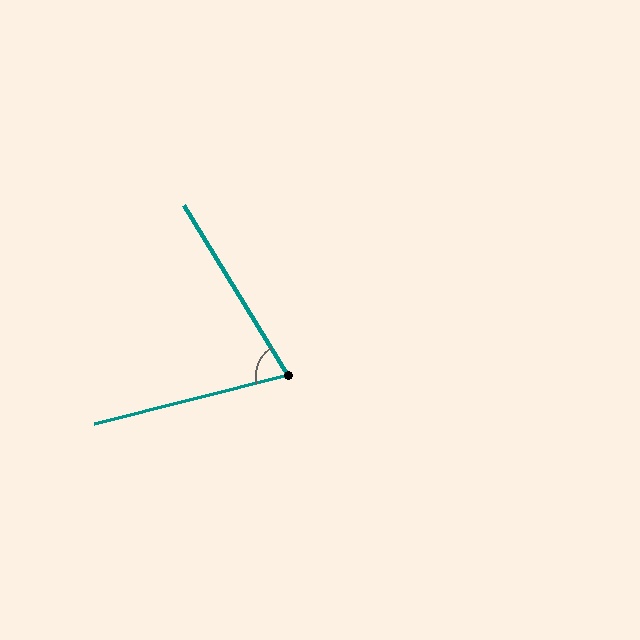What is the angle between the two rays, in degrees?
Approximately 73 degrees.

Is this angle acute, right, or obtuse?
It is acute.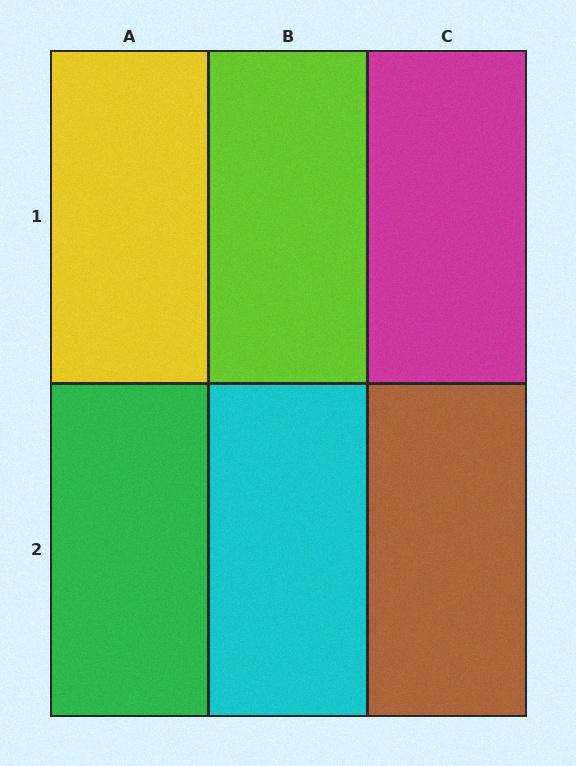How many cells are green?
1 cell is green.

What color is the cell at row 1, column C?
Magenta.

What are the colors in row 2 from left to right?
Green, cyan, brown.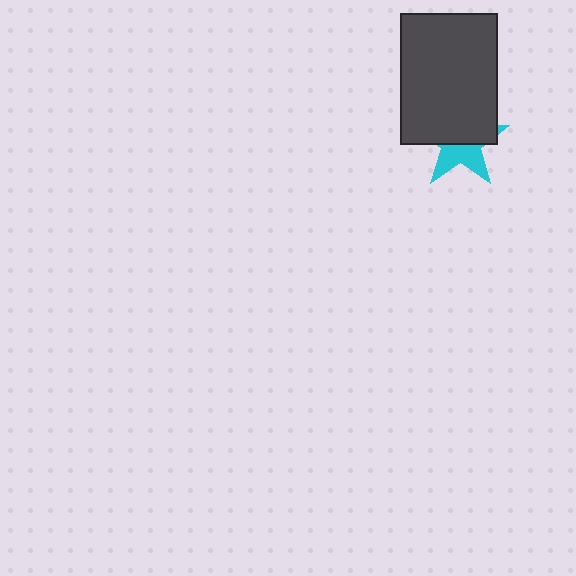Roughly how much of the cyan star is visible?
A small part of it is visible (roughly 42%).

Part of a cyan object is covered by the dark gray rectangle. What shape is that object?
It is a star.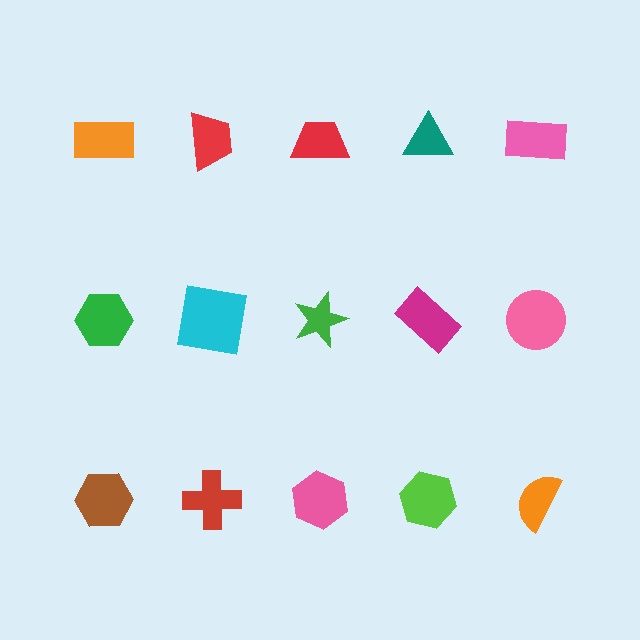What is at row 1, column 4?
A teal triangle.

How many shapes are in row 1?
5 shapes.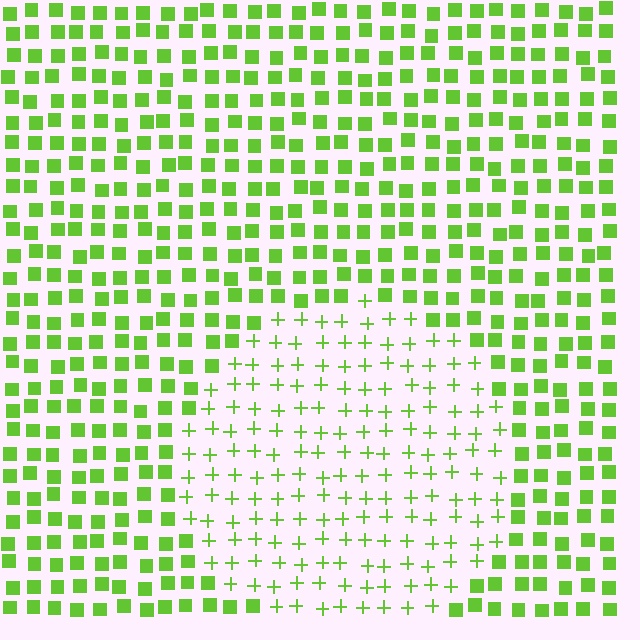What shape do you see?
I see a circle.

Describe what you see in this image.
The image is filled with small lime elements arranged in a uniform grid. A circle-shaped region contains plus signs, while the surrounding area contains squares. The boundary is defined purely by the change in element shape.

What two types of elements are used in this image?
The image uses plus signs inside the circle region and squares outside it.